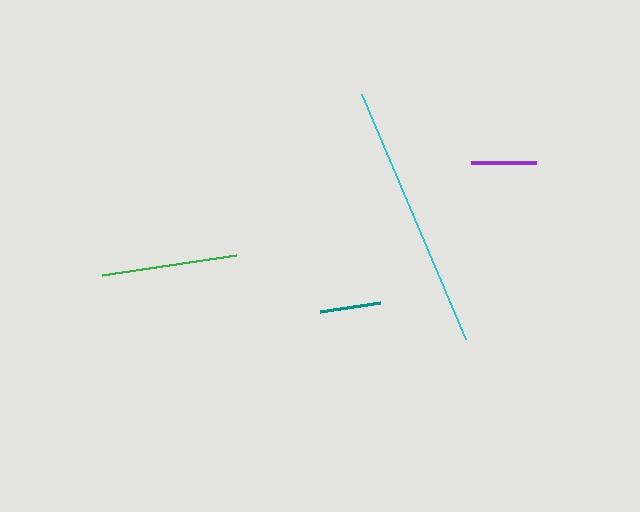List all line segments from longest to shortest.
From longest to shortest: cyan, green, purple, teal.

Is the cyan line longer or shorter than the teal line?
The cyan line is longer than the teal line.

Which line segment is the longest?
The cyan line is the longest at approximately 266 pixels.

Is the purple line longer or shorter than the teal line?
The purple line is longer than the teal line.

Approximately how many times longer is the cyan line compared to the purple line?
The cyan line is approximately 4.1 times the length of the purple line.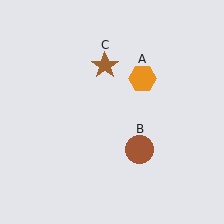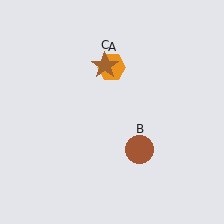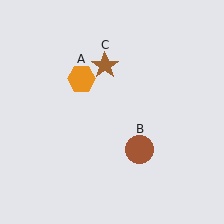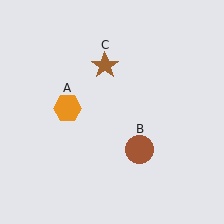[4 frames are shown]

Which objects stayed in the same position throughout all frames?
Brown circle (object B) and brown star (object C) remained stationary.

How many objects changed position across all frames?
1 object changed position: orange hexagon (object A).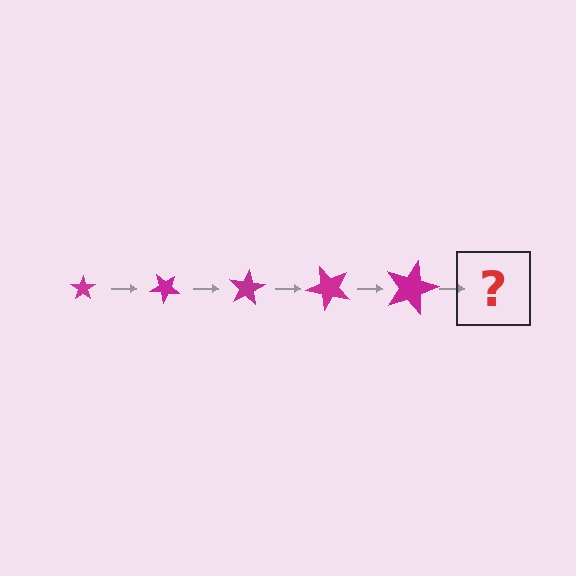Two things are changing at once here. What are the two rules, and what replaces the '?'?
The two rules are that the star grows larger each step and it rotates 40 degrees each step. The '?' should be a star, larger than the previous one and rotated 200 degrees from the start.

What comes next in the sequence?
The next element should be a star, larger than the previous one and rotated 200 degrees from the start.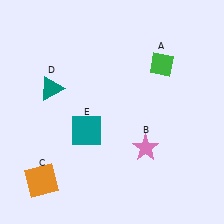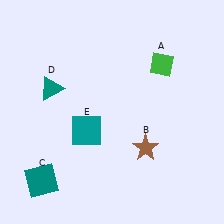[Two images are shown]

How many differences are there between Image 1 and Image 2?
There are 2 differences between the two images.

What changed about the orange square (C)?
In Image 1, C is orange. In Image 2, it changed to teal.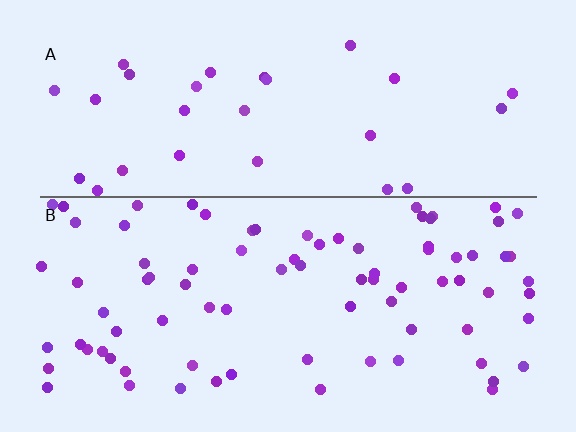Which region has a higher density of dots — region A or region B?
B (the bottom).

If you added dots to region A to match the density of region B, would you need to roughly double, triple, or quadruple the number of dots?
Approximately triple.